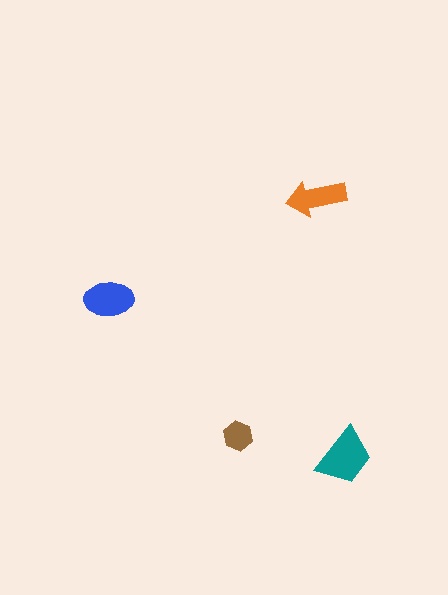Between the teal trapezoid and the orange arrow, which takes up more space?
The teal trapezoid.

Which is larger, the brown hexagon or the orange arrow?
The orange arrow.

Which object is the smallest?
The brown hexagon.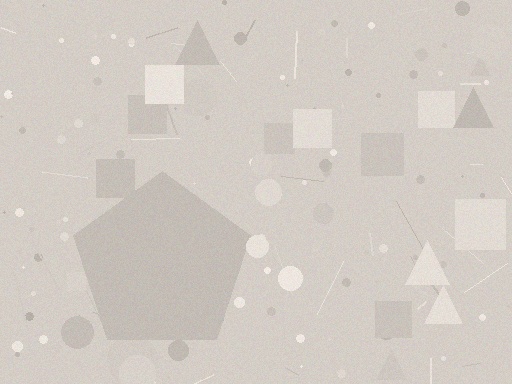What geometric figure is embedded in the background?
A pentagon is embedded in the background.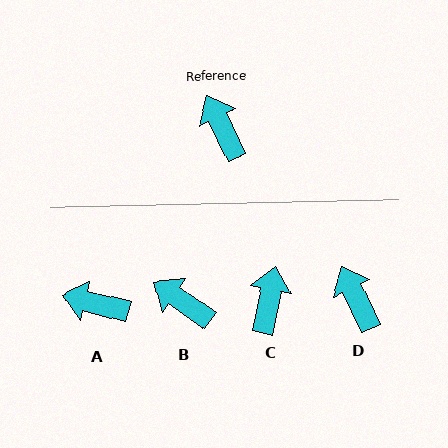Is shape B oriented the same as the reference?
No, it is off by about 29 degrees.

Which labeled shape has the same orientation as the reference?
D.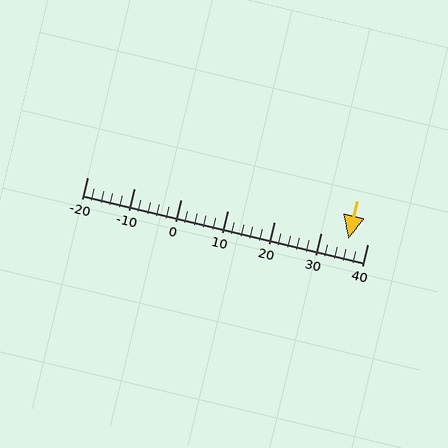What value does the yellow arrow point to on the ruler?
The yellow arrow points to approximately 36.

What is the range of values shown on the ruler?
The ruler shows values from -20 to 40.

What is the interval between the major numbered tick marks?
The major tick marks are spaced 10 units apart.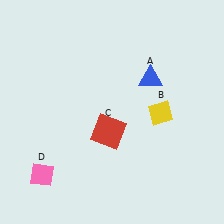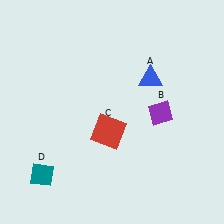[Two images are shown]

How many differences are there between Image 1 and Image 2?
There are 2 differences between the two images.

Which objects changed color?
B changed from yellow to purple. D changed from pink to teal.